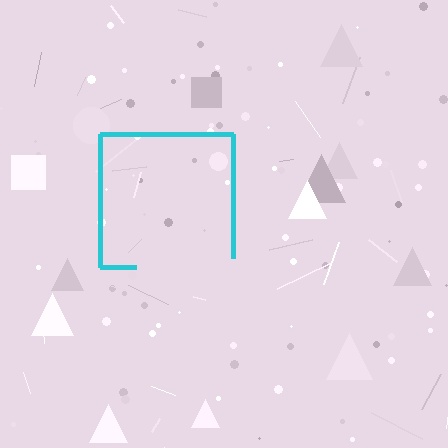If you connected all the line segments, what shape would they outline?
They would outline a square.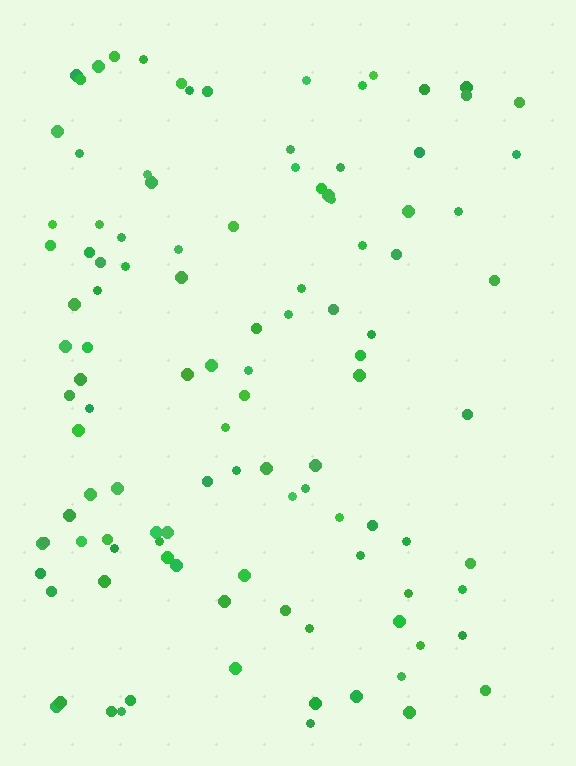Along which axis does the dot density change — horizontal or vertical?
Horizontal.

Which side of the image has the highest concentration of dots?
The left.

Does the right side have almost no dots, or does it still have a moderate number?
Still a moderate number, just noticeably fewer than the left.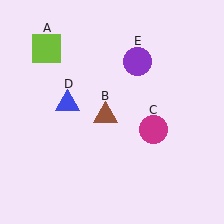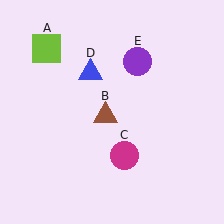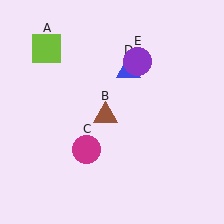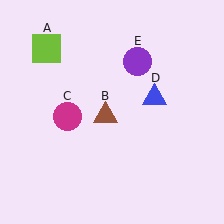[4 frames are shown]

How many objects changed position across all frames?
2 objects changed position: magenta circle (object C), blue triangle (object D).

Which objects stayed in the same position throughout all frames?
Lime square (object A) and brown triangle (object B) and purple circle (object E) remained stationary.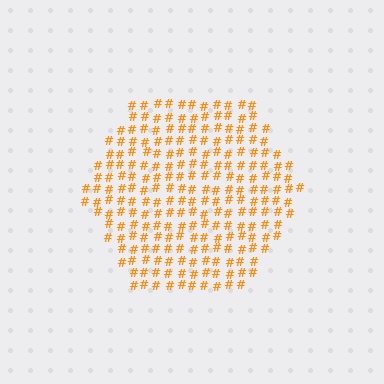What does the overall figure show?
The overall figure shows a hexagon.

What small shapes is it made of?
It is made of small hash symbols.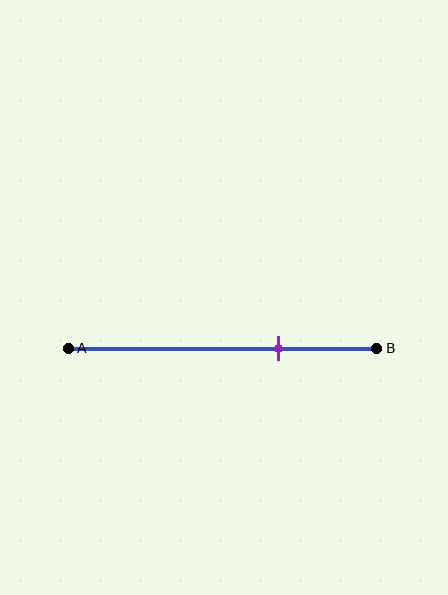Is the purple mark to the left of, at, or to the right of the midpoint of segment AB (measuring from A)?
The purple mark is to the right of the midpoint of segment AB.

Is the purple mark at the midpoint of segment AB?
No, the mark is at about 70% from A, not at the 50% midpoint.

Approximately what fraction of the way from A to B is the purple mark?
The purple mark is approximately 70% of the way from A to B.